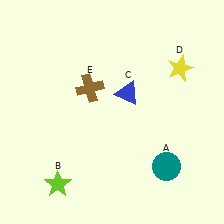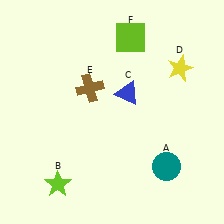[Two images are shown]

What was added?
A lime square (F) was added in Image 2.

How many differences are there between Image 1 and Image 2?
There is 1 difference between the two images.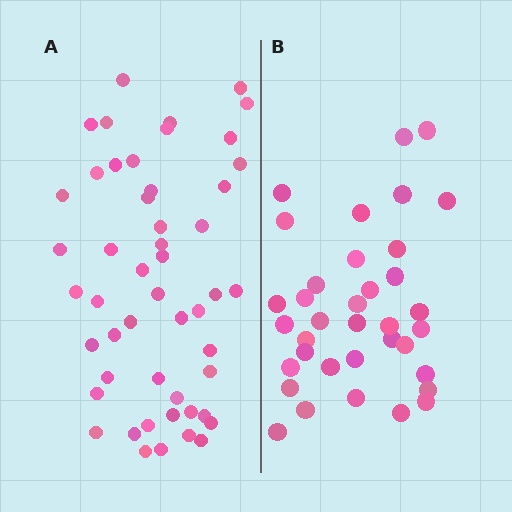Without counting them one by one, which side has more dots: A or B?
Region A (the left region) has more dots.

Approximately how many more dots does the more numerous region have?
Region A has approximately 15 more dots than region B.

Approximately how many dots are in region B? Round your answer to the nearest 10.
About 40 dots. (The exact count is 36, which rounds to 40.)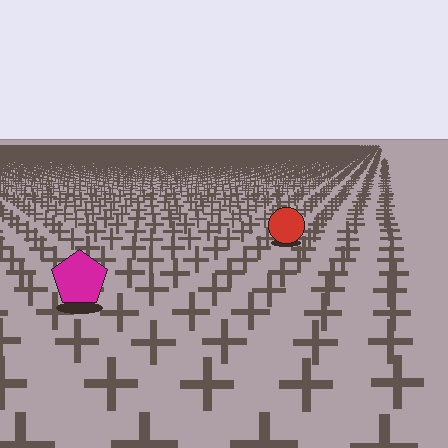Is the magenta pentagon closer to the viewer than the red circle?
Yes. The magenta pentagon is closer — you can tell from the texture gradient: the ground texture is coarser near it.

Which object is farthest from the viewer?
The red circle is farthest from the viewer. It appears smaller and the ground texture around it is denser.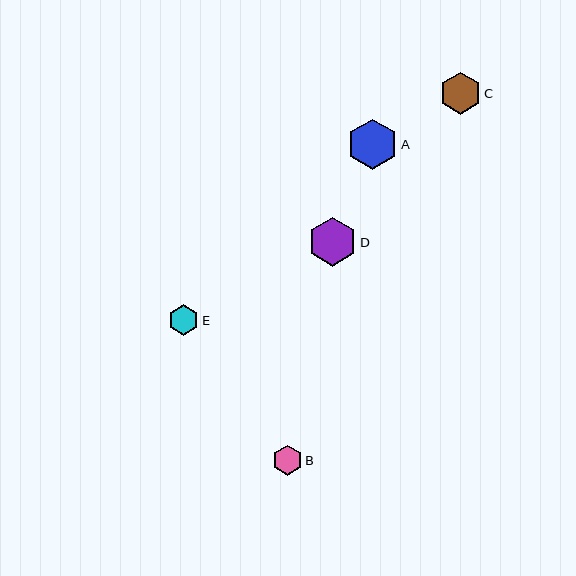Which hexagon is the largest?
Hexagon A is the largest with a size of approximately 50 pixels.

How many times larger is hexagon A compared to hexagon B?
Hexagon A is approximately 1.7 times the size of hexagon B.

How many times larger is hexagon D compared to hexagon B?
Hexagon D is approximately 1.6 times the size of hexagon B.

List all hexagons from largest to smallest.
From largest to smallest: A, D, C, E, B.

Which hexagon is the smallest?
Hexagon B is the smallest with a size of approximately 30 pixels.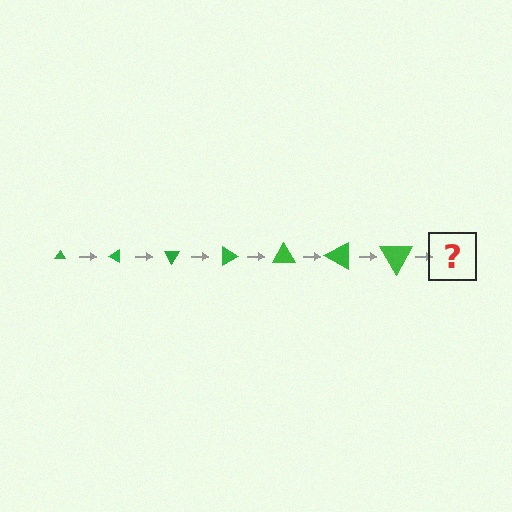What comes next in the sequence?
The next element should be a triangle, larger than the previous one and rotated 210 degrees from the start.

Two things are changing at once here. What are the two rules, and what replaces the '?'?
The two rules are that the triangle grows larger each step and it rotates 30 degrees each step. The '?' should be a triangle, larger than the previous one and rotated 210 degrees from the start.